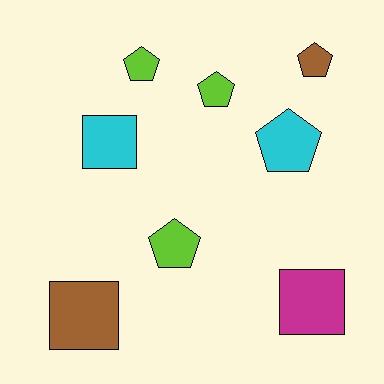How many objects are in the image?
There are 8 objects.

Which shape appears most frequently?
Pentagon, with 5 objects.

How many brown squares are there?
There is 1 brown square.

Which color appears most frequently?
Lime, with 3 objects.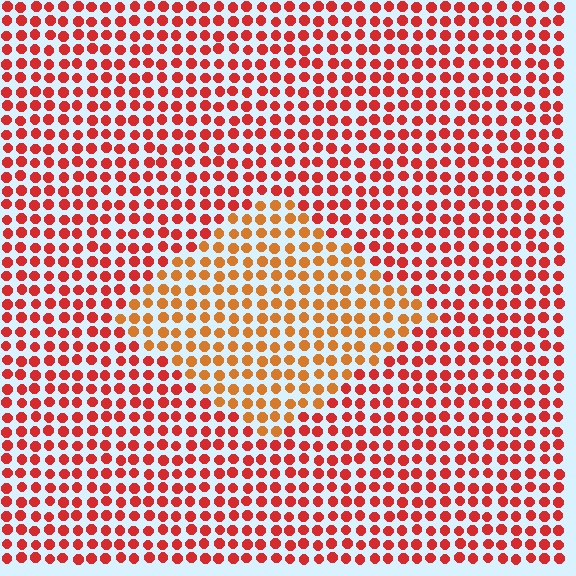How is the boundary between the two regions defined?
The boundary is defined purely by a slight shift in hue (about 29 degrees). Spacing, size, and orientation are identical on both sides.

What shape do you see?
I see a diamond.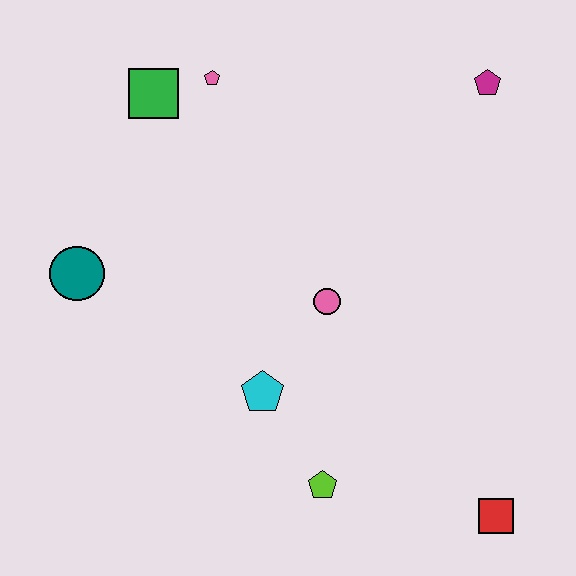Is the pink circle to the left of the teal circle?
No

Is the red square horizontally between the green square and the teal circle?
No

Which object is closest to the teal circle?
The green square is closest to the teal circle.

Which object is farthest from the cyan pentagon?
The magenta pentagon is farthest from the cyan pentagon.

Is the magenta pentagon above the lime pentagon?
Yes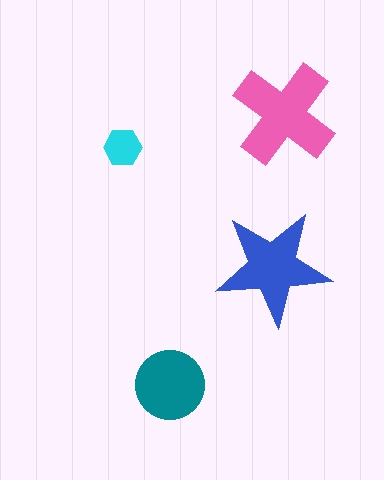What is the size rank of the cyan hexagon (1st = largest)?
4th.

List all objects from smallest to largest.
The cyan hexagon, the teal circle, the blue star, the pink cross.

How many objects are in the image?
There are 4 objects in the image.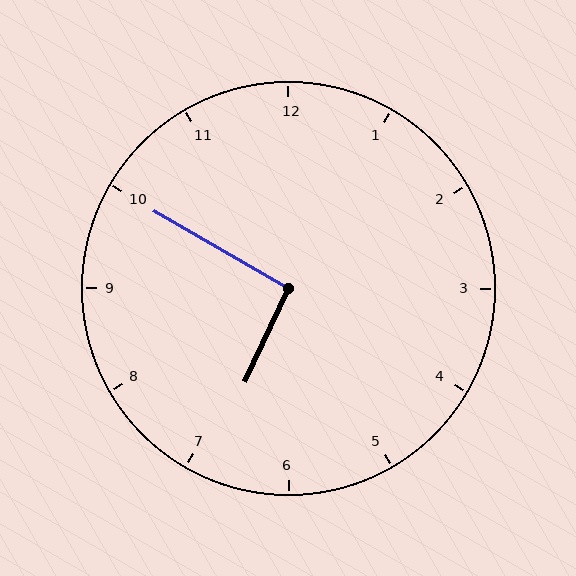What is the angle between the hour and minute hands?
Approximately 95 degrees.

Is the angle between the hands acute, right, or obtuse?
It is right.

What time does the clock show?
6:50.